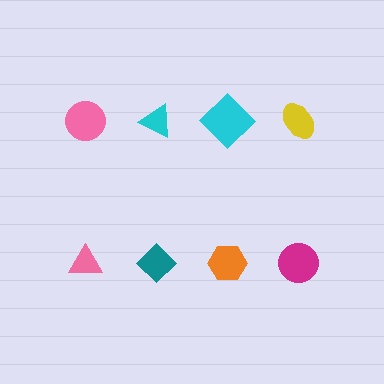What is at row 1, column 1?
A pink circle.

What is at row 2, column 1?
A pink triangle.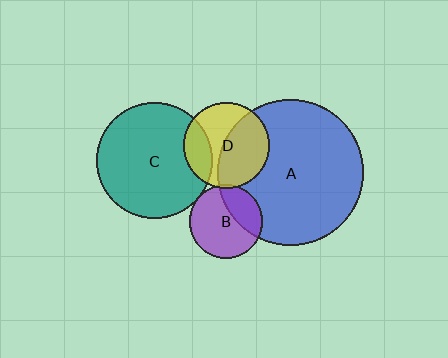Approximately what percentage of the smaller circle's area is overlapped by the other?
Approximately 50%.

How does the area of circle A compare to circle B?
Approximately 4.0 times.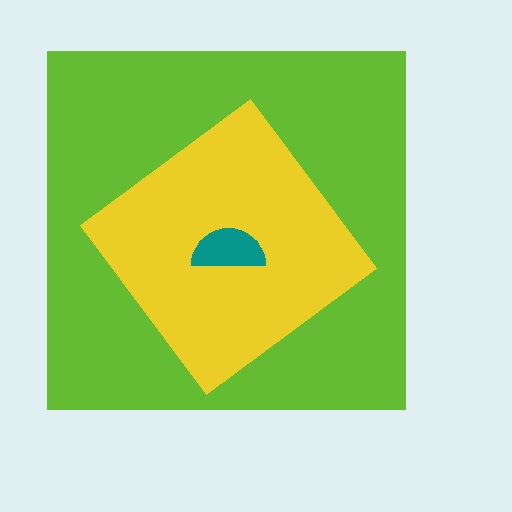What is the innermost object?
The teal semicircle.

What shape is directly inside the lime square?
The yellow diamond.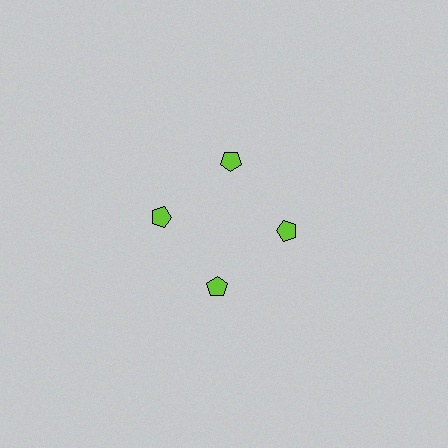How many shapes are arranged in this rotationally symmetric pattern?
There are 4 shapes, arranged in 4 groups of 1.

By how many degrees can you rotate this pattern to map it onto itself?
The pattern maps onto itself every 90 degrees of rotation.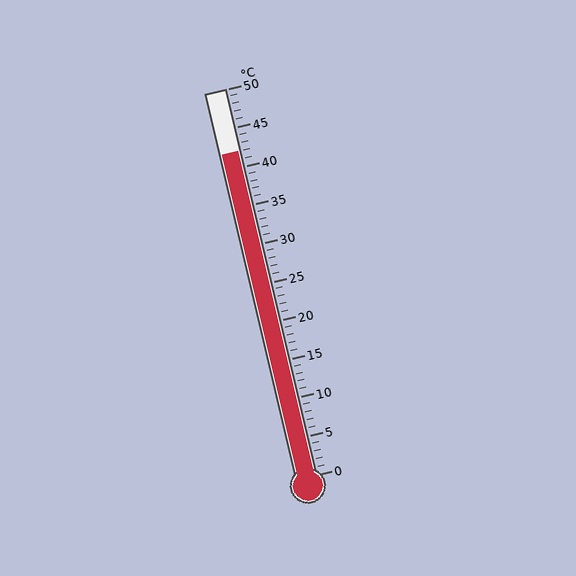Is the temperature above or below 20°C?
The temperature is above 20°C.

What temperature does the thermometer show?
The thermometer shows approximately 42°C.